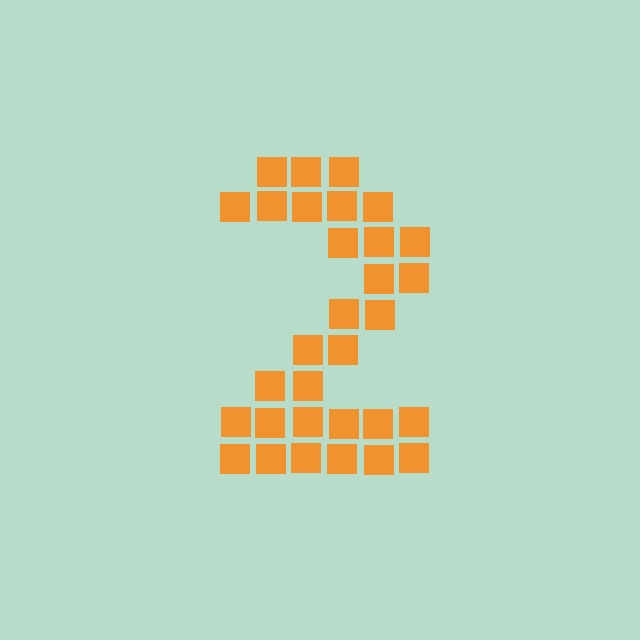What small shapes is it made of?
It is made of small squares.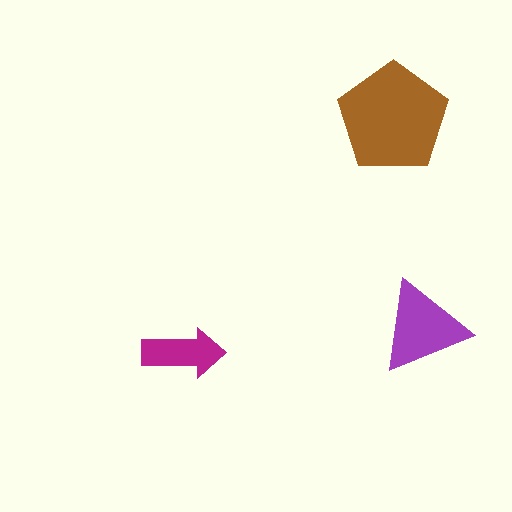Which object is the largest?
The brown pentagon.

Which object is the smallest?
The magenta arrow.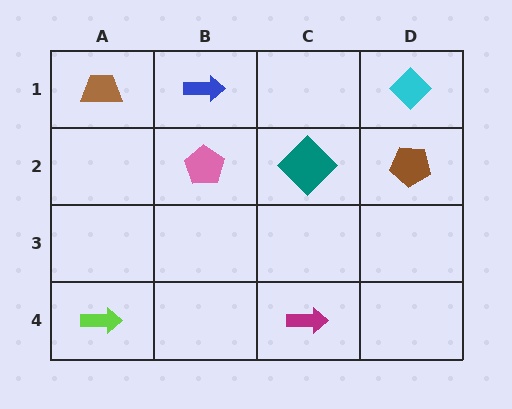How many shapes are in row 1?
3 shapes.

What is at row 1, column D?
A cyan diamond.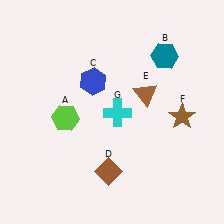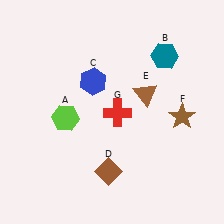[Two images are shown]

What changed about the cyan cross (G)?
In Image 1, G is cyan. In Image 2, it changed to red.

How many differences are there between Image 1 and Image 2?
There is 1 difference between the two images.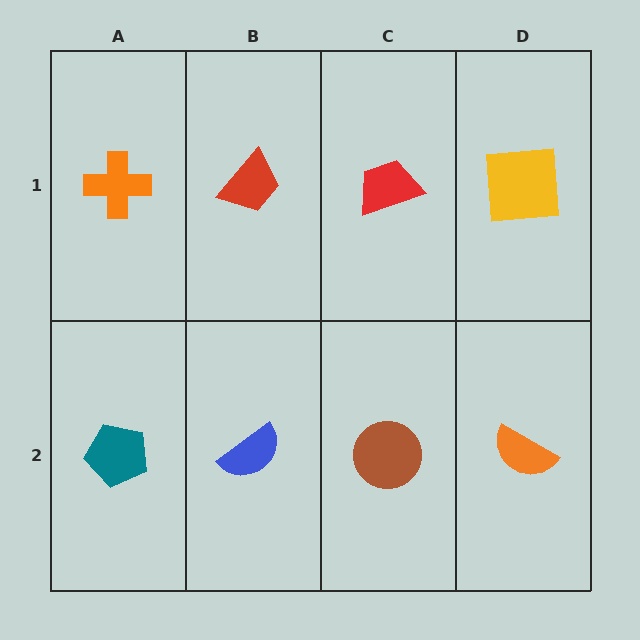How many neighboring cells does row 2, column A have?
2.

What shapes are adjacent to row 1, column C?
A brown circle (row 2, column C), a red trapezoid (row 1, column B), a yellow square (row 1, column D).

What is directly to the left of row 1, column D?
A red trapezoid.